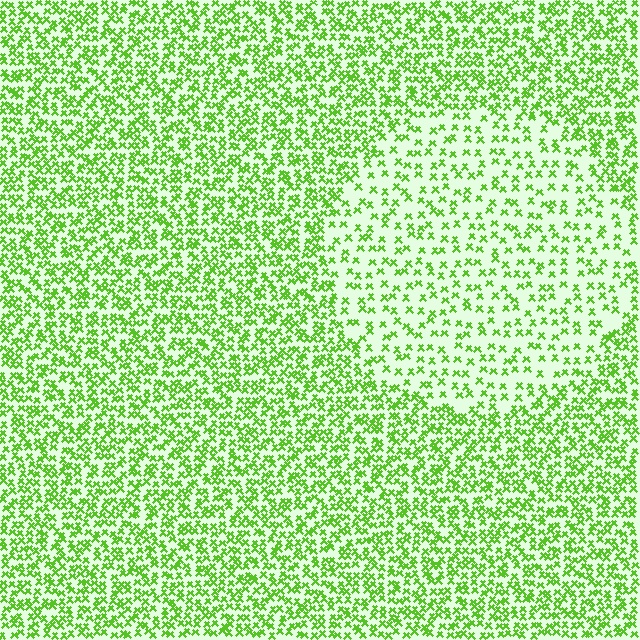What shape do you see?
I see a circle.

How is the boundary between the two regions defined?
The boundary is defined by a change in element density (approximately 2.1x ratio). All elements are the same color, size, and shape.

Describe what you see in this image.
The image contains small lime elements arranged at two different densities. A circle-shaped region is visible where the elements are less densely packed than the surrounding area.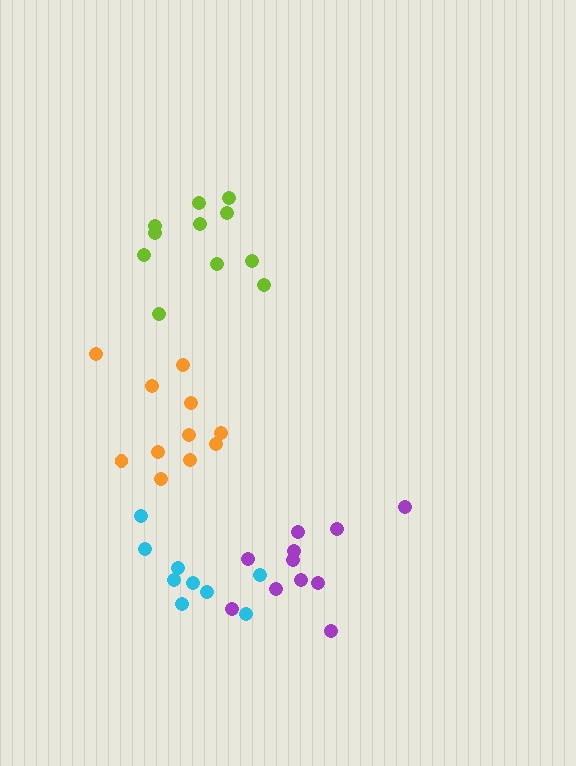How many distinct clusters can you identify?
There are 4 distinct clusters.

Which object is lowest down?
The cyan cluster is bottommost.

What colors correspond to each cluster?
The clusters are colored: cyan, purple, lime, orange.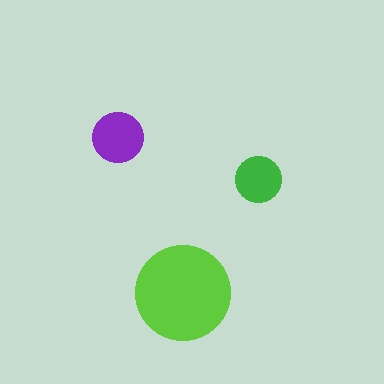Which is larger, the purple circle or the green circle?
The purple one.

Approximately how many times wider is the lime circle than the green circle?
About 2 times wider.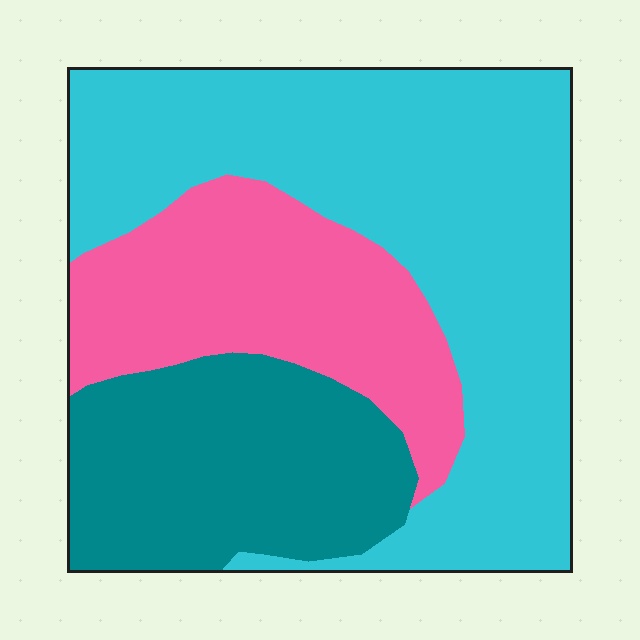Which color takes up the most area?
Cyan, at roughly 50%.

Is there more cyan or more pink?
Cyan.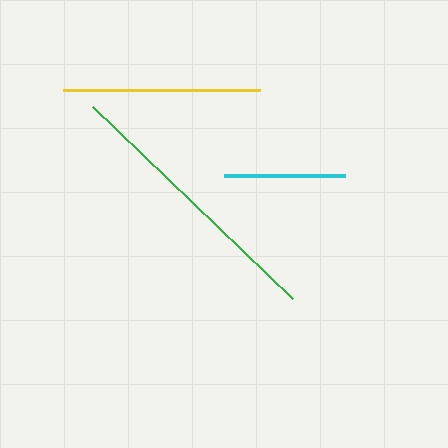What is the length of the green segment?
The green segment is approximately 278 pixels long.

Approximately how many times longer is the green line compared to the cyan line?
The green line is approximately 2.3 times the length of the cyan line.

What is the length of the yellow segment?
The yellow segment is approximately 196 pixels long.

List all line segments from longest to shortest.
From longest to shortest: green, yellow, cyan.